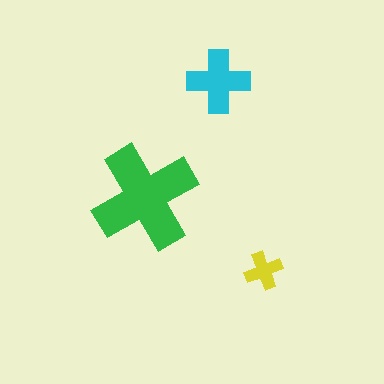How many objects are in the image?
There are 3 objects in the image.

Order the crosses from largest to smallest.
the green one, the cyan one, the yellow one.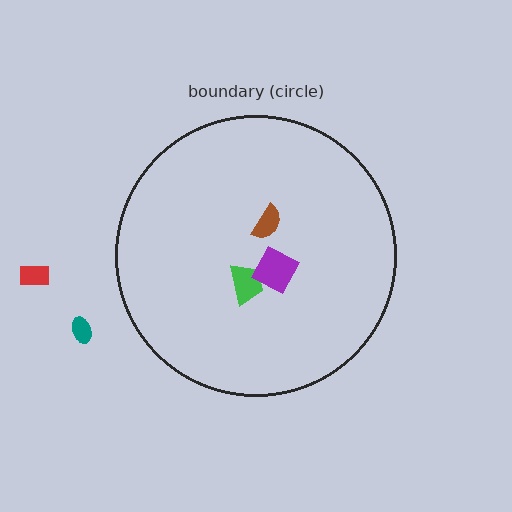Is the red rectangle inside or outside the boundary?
Outside.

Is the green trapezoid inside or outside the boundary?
Inside.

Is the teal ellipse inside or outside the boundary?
Outside.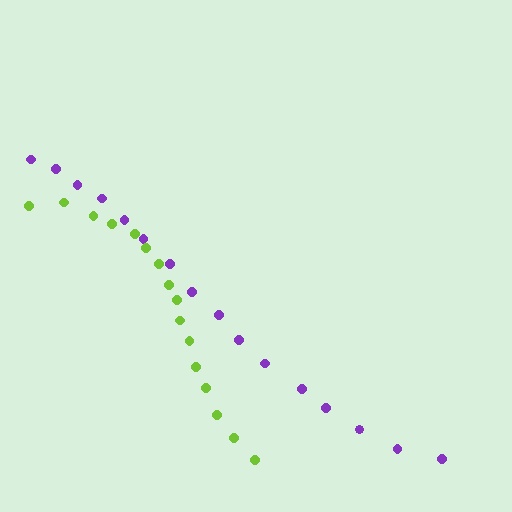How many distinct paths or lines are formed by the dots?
There are 2 distinct paths.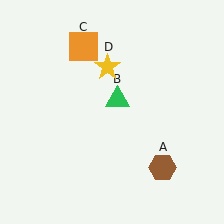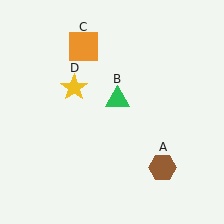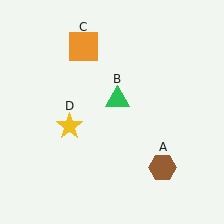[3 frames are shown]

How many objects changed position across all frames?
1 object changed position: yellow star (object D).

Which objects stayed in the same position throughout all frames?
Brown hexagon (object A) and green triangle (object B) and orange square (object C) remained stationary.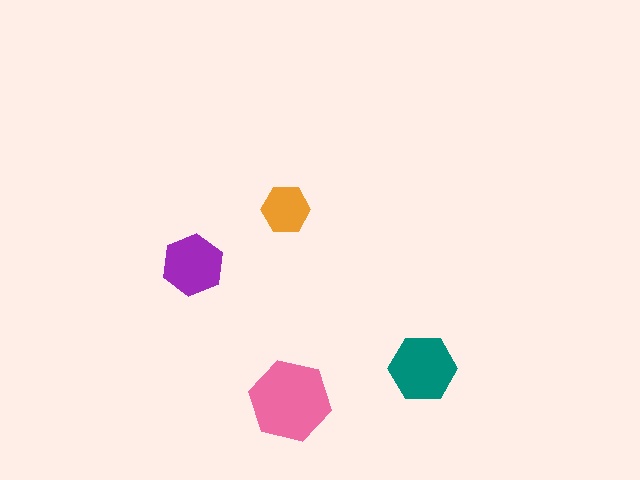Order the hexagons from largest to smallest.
the pink one, the teal one, the purple one, the orange one.